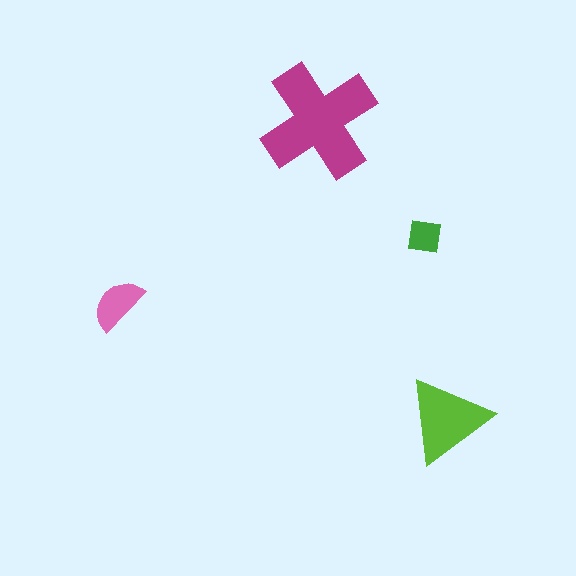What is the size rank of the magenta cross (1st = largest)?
1st.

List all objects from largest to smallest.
The magenta cross, the lime triangle, the pink semicircle, the green square.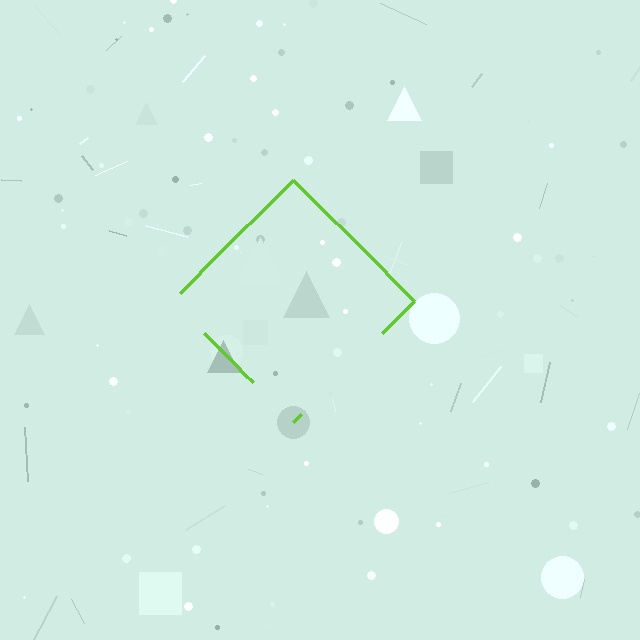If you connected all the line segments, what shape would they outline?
They would outline a diamond.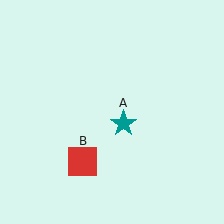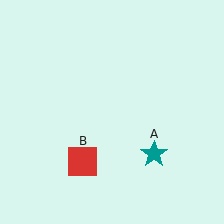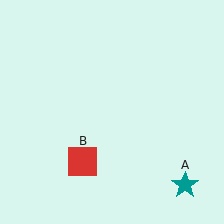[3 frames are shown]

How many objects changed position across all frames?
1 object changed position: teal star (object A).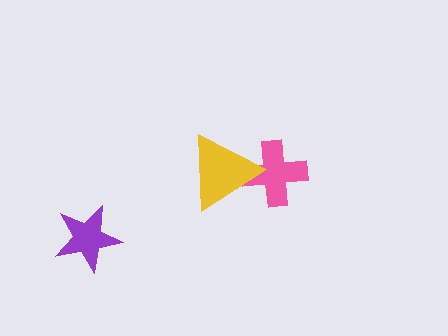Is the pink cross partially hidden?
Yes, it is partially covered by another shape.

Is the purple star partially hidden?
No, no other shape covers it.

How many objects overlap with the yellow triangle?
1 object overlaps with the yellow triangle.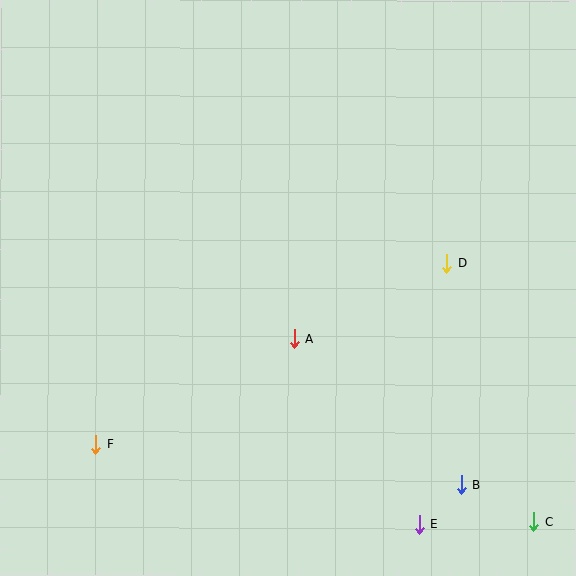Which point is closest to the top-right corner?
Point D is closest to the top-right corner.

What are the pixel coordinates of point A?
Point A is at (294, 339).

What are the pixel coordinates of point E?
Point E is at (419, 524).